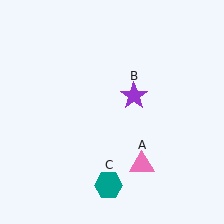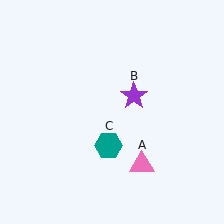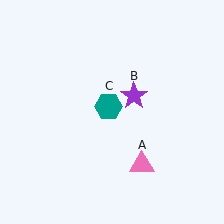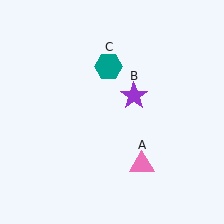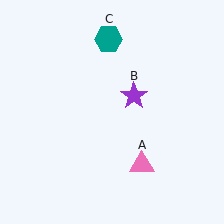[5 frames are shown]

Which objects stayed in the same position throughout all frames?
Pink triangle (object A) and purple star (object B) remained stationary.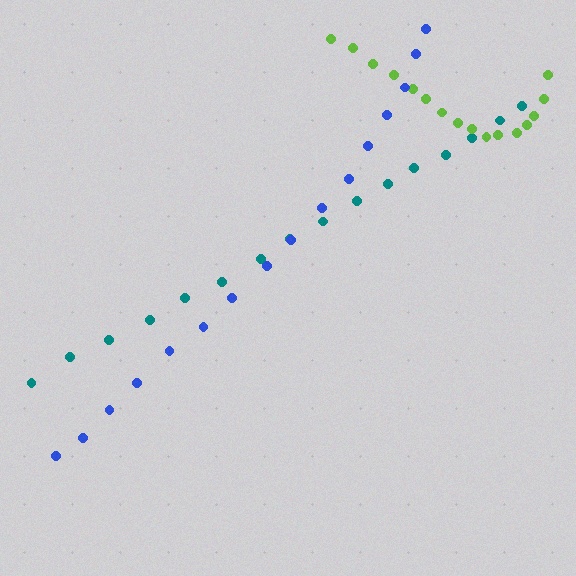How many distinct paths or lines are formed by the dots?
There are 3 distinct paths.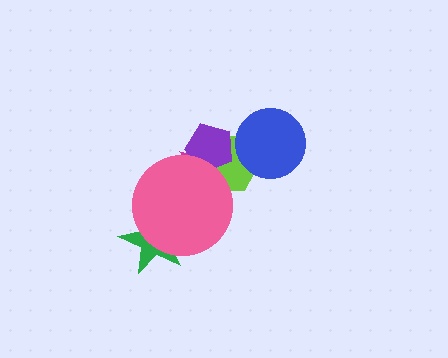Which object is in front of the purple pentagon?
The pink circle is in front of the purple pentagon.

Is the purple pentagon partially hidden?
Yes, it is partially covered by another shape.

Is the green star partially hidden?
Yes, it is partially covered by another shape.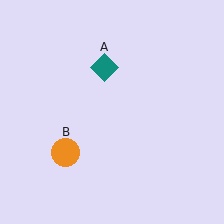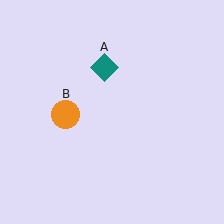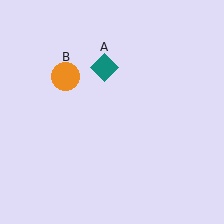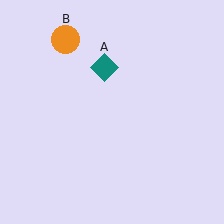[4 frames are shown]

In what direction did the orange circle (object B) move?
The orange circle (object B) moved up.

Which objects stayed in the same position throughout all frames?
Teal diamond (object A) remained stationary.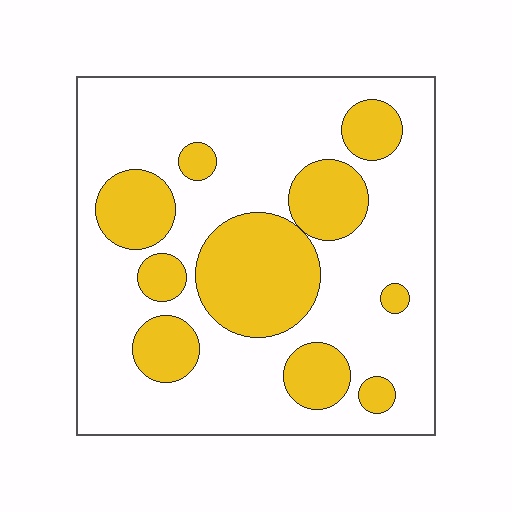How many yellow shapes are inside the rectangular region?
10.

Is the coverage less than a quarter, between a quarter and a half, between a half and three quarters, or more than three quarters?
Between a quarter and a half.